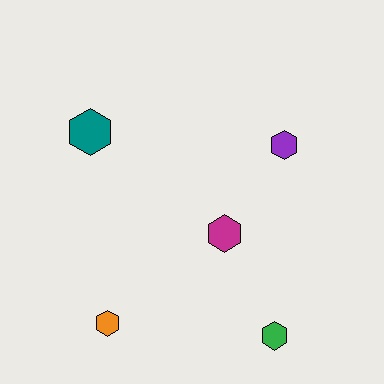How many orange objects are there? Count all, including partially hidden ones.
There is 1 orange object.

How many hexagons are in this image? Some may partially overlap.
There are 5 hexagons.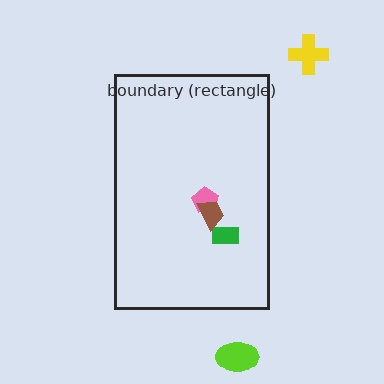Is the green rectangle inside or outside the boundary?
Inside.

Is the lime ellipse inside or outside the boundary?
Outside.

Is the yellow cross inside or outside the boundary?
Outside.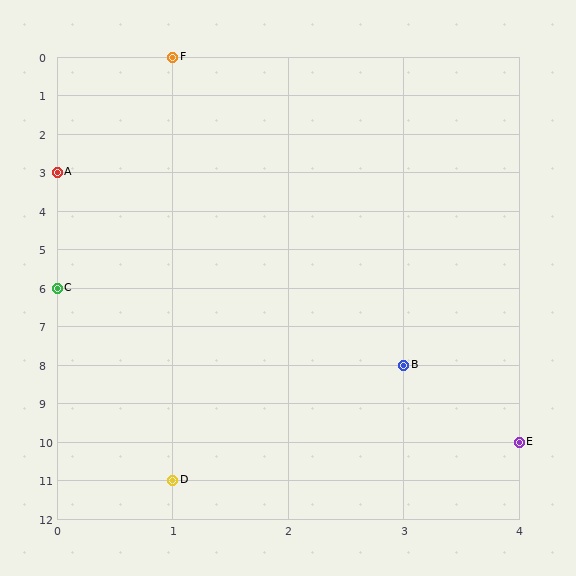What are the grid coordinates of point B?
Point B is at grid coordinates (3, 8).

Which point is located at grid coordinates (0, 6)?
Point C is at (0, 6).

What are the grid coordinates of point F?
Point F is at grid coordinates (1, 0).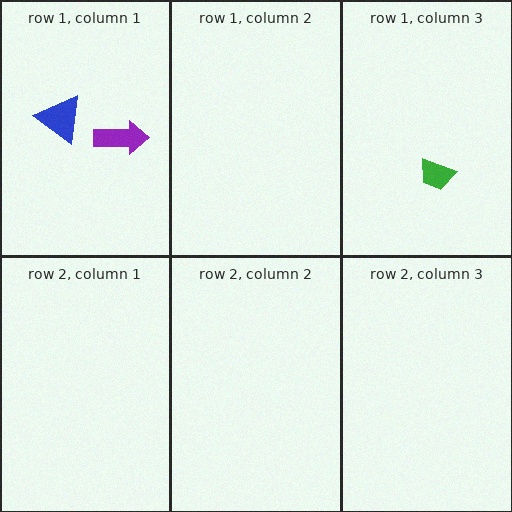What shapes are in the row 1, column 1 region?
The blue triangle, the purple arrow.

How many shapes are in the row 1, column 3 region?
1.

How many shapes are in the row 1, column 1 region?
2.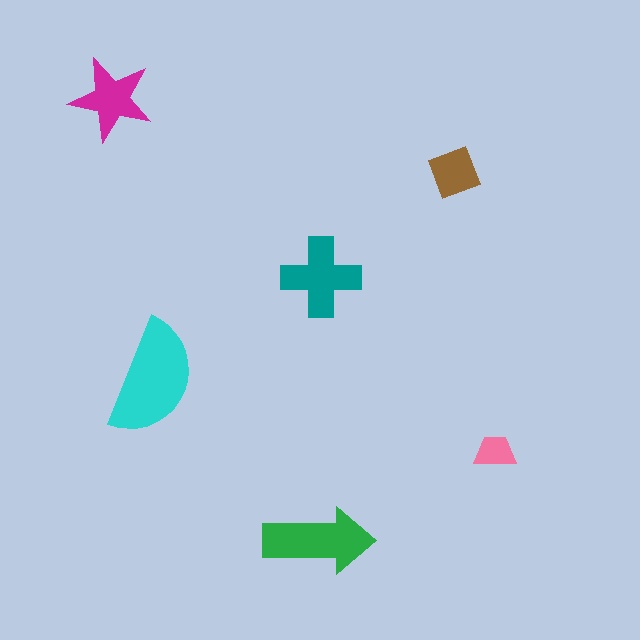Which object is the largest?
The cyan semicircle.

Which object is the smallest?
The pink trapezoid.